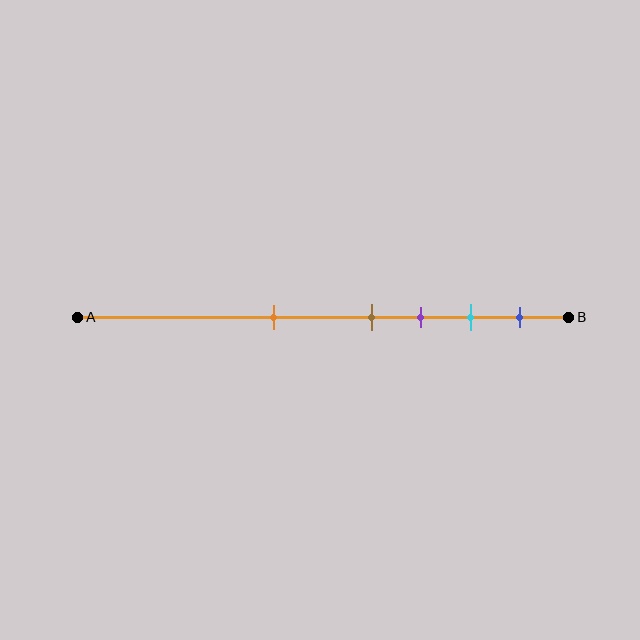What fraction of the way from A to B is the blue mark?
The blue mark is approximately 90% (0.9) of the way from A to B.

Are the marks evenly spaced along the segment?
No, the marks are not evenly spaced.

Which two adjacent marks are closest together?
The brown and purple marks are the closest adjacent pair.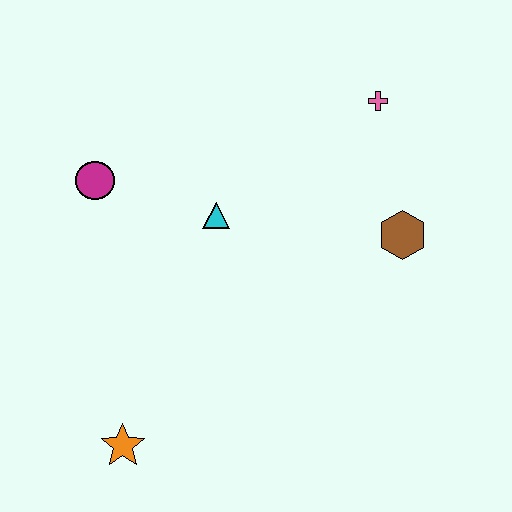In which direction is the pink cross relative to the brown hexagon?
The pink cross is above the brown hexagon.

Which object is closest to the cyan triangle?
The magenta circle is closest to the cyan triangle.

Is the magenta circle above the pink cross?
No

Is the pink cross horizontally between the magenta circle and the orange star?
No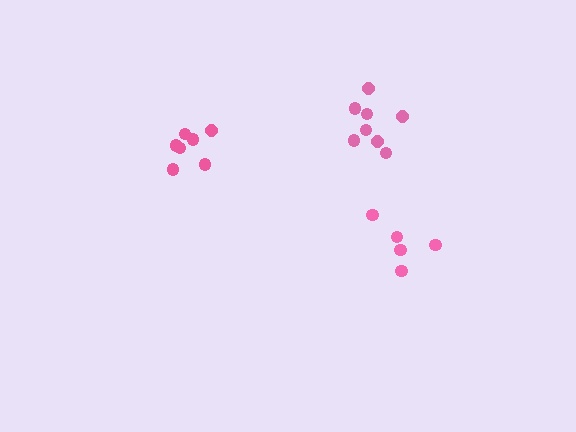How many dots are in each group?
Group 1: 5 dots, Group 2: 7 dots, Group 3: 8 dots (20 total).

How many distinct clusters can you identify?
There are 3 distinct clusters.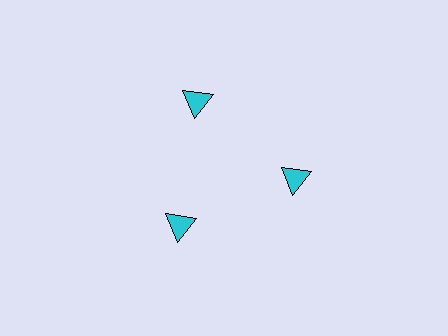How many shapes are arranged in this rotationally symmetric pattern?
There are 3 shapes, arranged in 3 groups of 1.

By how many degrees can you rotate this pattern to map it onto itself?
The pattern maps onto itself every 120 degrees of rotation.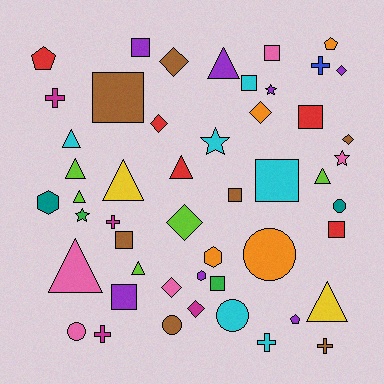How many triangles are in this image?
There are 10 triangles.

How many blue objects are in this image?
There is 1 blue object.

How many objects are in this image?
There are 50 objects.